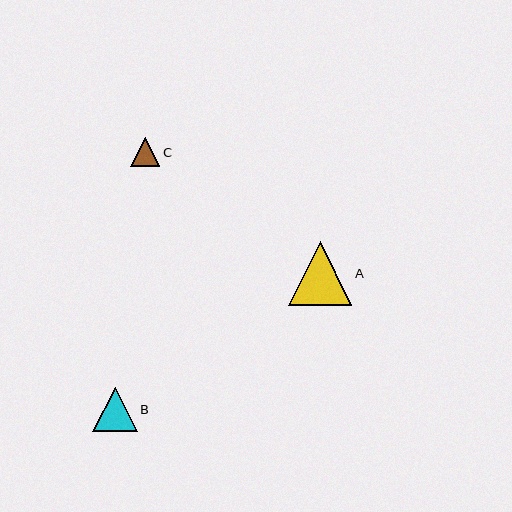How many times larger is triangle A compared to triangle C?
Triangle A is approximately 2.2 times the size of triangle C.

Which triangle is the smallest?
Triangle C is the smallest with a size of approximately 29 pixels.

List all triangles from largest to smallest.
From largest to smallest: A, B, C.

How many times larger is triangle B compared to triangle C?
Triangle B is approximately 1.5 times the size of triangle C.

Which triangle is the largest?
Triangle A is the largest with a size of approximately 63 pixels.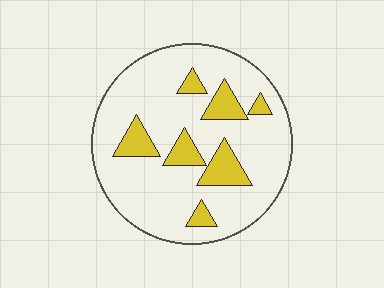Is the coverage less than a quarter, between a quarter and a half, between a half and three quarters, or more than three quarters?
Less than a quarter.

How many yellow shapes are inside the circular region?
7.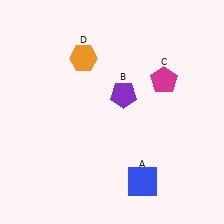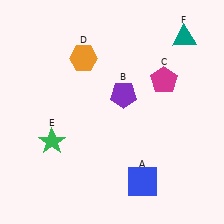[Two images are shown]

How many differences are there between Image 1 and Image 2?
There are 2 differences between the two images.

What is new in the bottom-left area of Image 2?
A green star (E) was added in the bottom-left area of Image 2.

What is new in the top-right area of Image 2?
A teal triangle (F) was added in the top-right area of Image 2.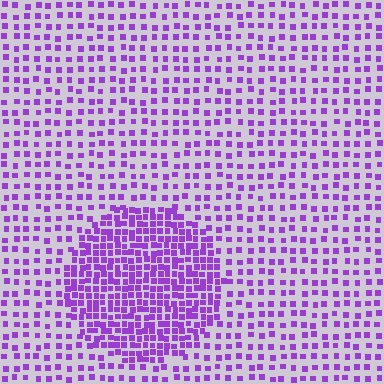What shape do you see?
I see a circle.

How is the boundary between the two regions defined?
The boundary is defined by a change in element density (approximately 2.2x ratio). All elements are the same color, size, and shape.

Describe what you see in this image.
The image contains small purple elements arranged at two different densities. A circle-shaped region is visible where the elements are more densely packed than the surrounding area.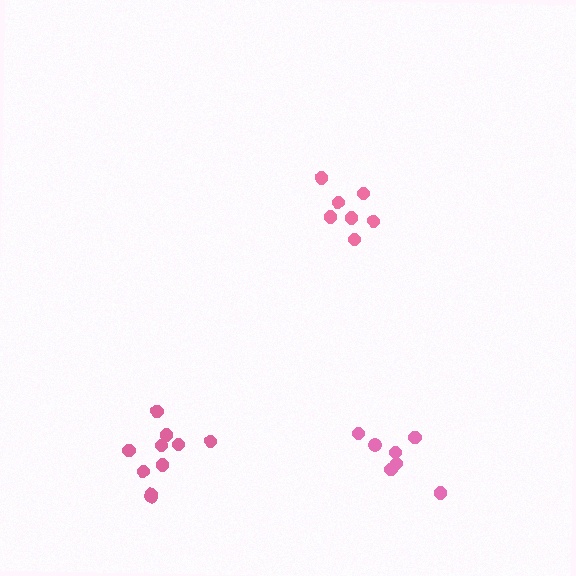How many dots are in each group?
Group 1: 7 dots, Group 2: 7 dots, Group 3: 10 dots (24 total).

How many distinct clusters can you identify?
There are 3 distinct clusters.